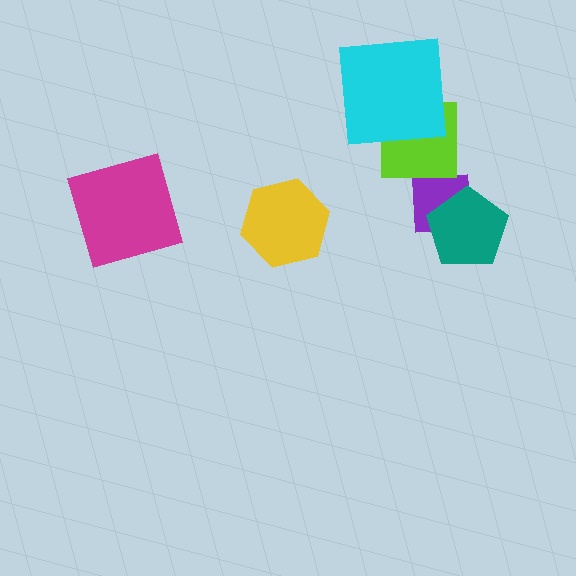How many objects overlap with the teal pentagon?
1 object overlaps with the teal pentagon.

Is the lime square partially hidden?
Yes, it is partially covered by another shape.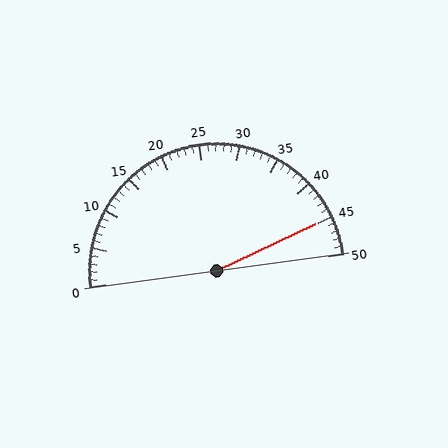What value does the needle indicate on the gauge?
The needle indicates approximately 45.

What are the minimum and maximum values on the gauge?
The gauge ranges from 0 to 50.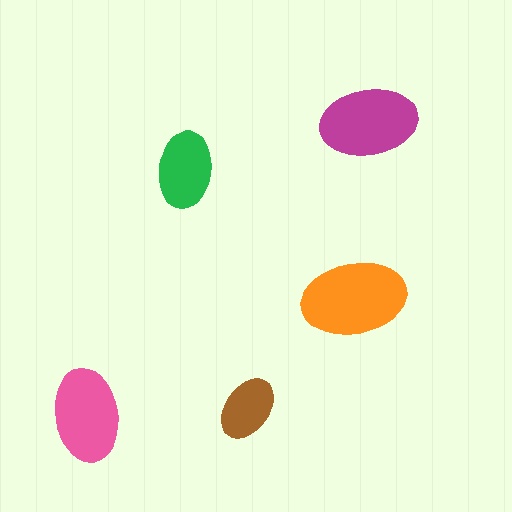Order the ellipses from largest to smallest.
the orange one, the magenta one, the pink one, the green one, the brown one.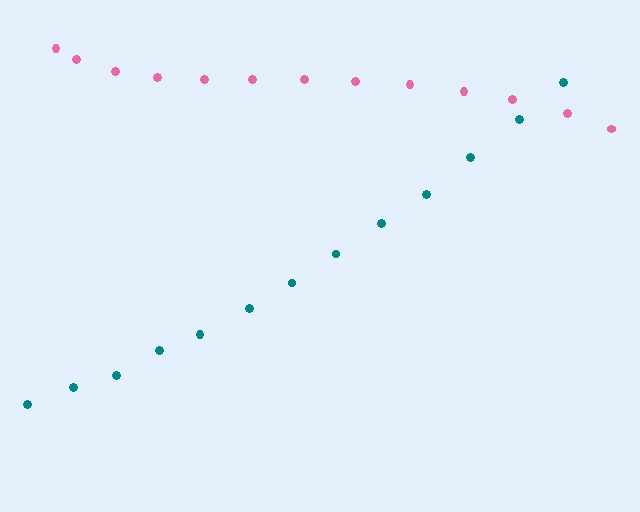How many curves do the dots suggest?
There are 2 distinct paths.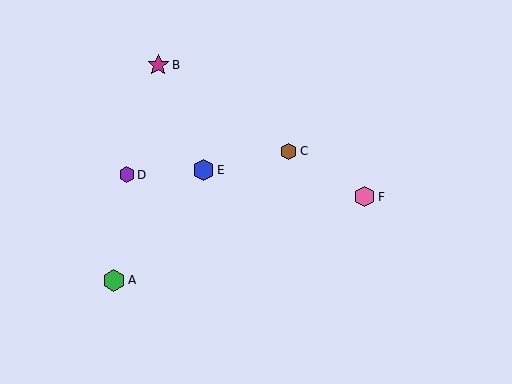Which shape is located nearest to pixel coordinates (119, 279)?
The green hexagon (labeled A) at (114, 280) is nearest to that location.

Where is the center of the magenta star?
The center of the magenta star is at (158, 65).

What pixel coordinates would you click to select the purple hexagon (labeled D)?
Click at (127, 175) to select the purple hexagon D.